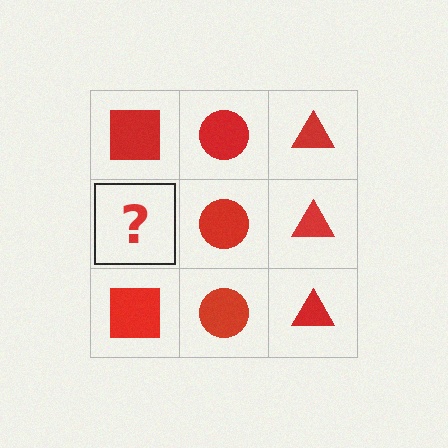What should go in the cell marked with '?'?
The missing cell should contain a red square.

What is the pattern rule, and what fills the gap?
The rule is that each column has a consistent shape. The gap should be filled with a red square.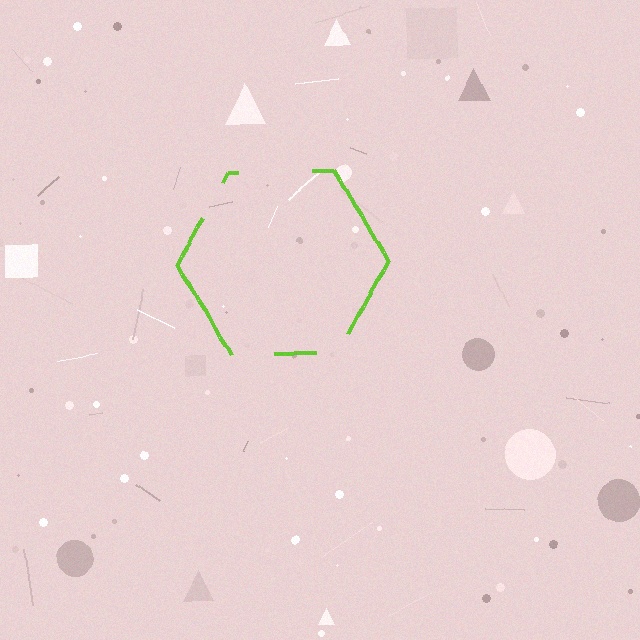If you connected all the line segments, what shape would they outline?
They would outline a hexagon.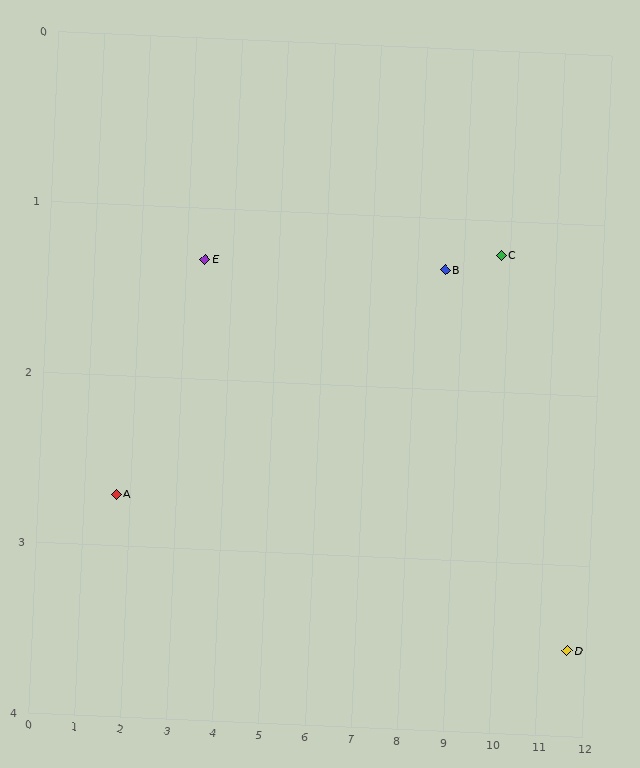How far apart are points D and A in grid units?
Points D and A are about 9.9 grid units apart.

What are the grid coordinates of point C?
Point C is at approximately (9.8, 1.2).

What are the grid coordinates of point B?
Point B is at approximately (8.6, 1.3).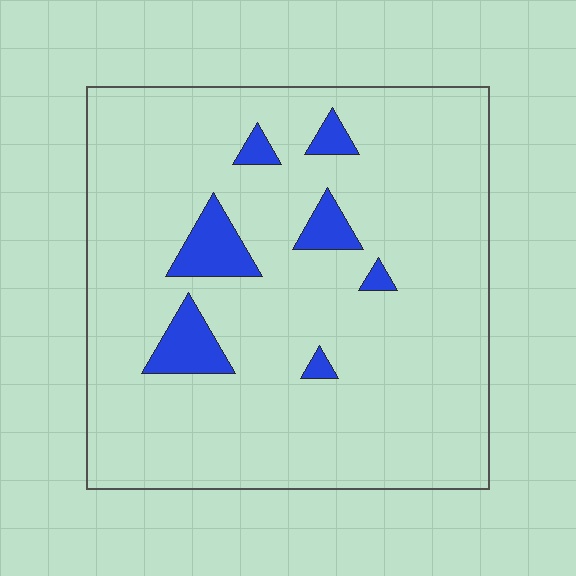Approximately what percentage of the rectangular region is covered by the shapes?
Approximately 10%.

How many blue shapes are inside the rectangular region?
7.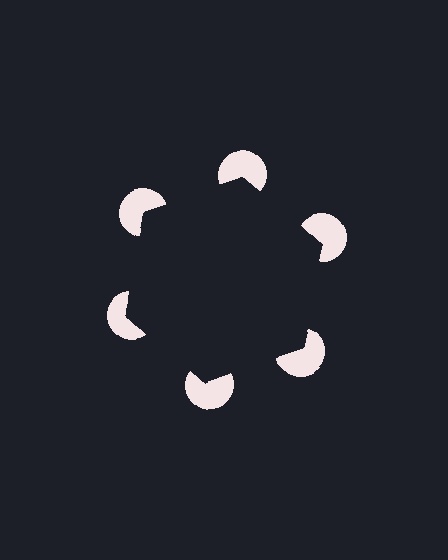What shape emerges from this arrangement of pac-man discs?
An illusory hexagon — its edges are inferred from the aligned wedge cuts in the pac-man discs, not physically drawn.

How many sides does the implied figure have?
6 sides.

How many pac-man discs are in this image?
There are 6 — one at each vertex of the illusory hexagon.